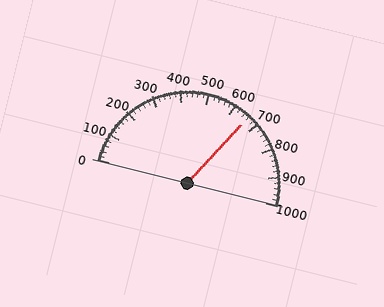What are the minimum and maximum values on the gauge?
The gauge ranges from 0 to 1000.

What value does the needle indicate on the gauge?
The needle indicates approximately 660.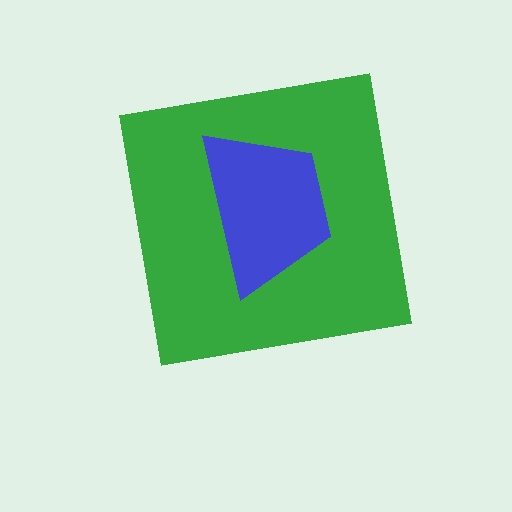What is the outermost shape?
The green square.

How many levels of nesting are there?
2.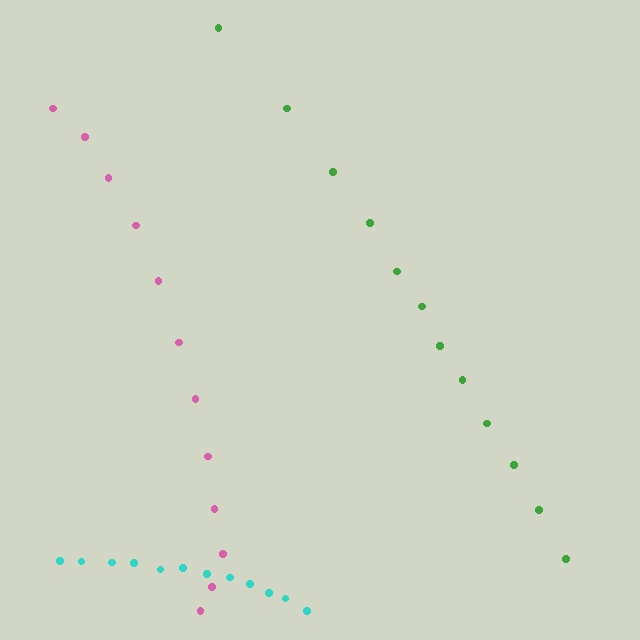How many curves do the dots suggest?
There are 3 distinct paths.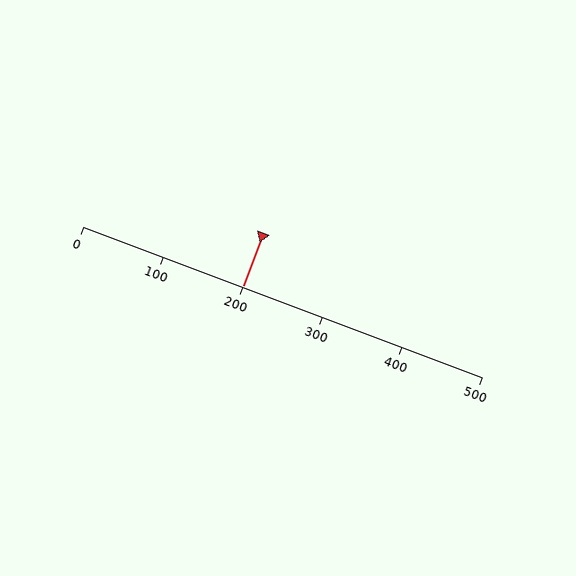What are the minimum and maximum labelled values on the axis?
The axis runs from 0 to 500.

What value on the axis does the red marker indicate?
The marker indicates approximately 200.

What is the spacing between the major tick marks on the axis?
The major ticks are spaced 100 apart.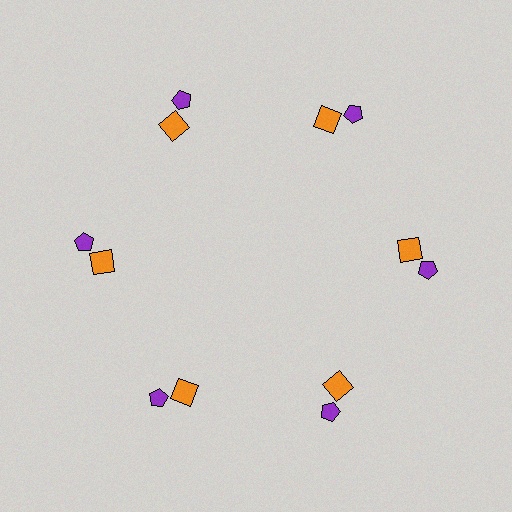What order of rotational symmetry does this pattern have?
This pattern has 6-fold rotational symmetry.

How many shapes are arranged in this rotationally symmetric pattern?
There are 12 shapes, arranged in 6 groups of 2.